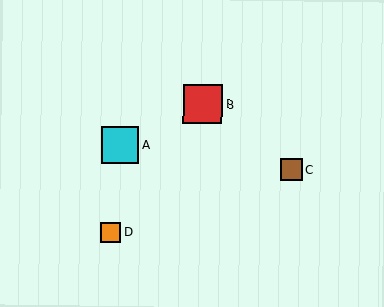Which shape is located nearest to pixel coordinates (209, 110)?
The red square (labeled B) at (203, 104) is nearest to that location.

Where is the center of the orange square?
The center of the orange square is at (111, 232).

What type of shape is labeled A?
Shape A is a cyan square.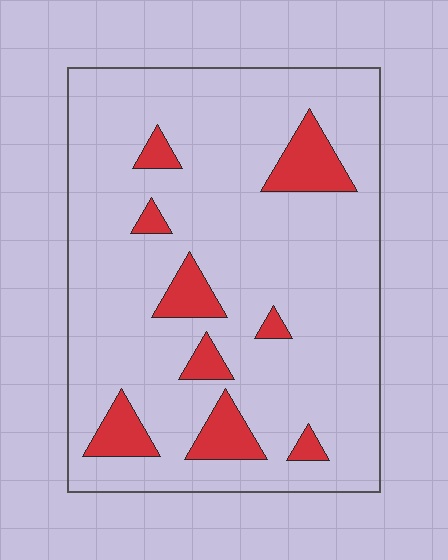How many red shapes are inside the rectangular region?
9.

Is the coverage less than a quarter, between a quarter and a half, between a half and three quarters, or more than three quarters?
Less than a quarter.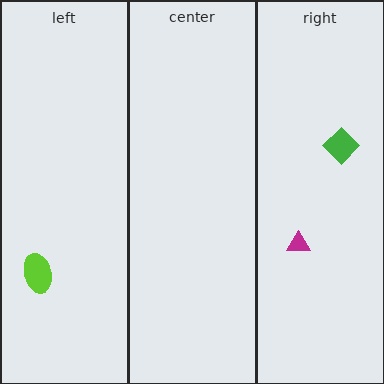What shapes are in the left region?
The lime ellipse.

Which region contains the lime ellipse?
The left region.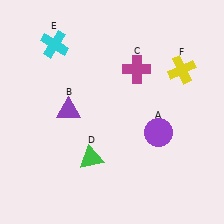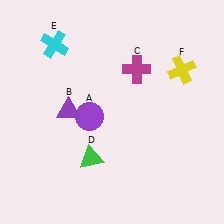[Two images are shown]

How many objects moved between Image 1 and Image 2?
1 object moved between the two images.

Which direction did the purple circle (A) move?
The purple circle (A) moved left.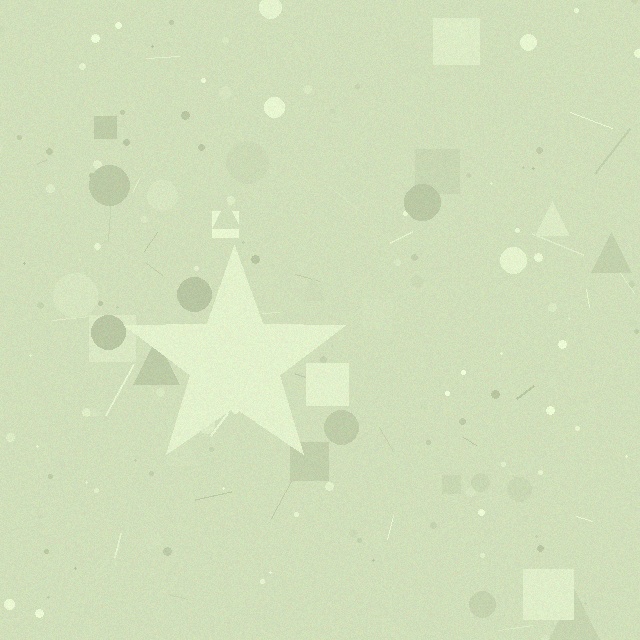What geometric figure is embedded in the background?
A star is embedded in the background.